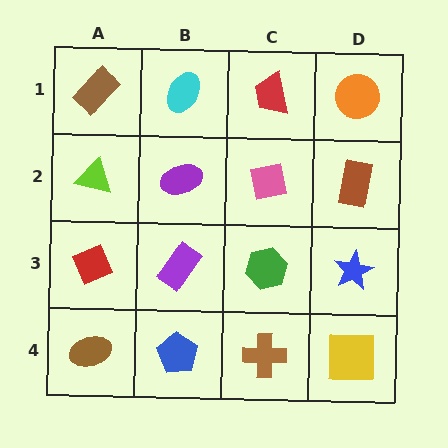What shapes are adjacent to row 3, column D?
A brown rectangle (row 2, column D), a yellow square (row 4, column D), a green hexagon (row 3, column C).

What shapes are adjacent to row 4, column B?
A purple rectangle (row 3, column B), a brown ellipse (row 4, column A), a brown cross (row 4, column C).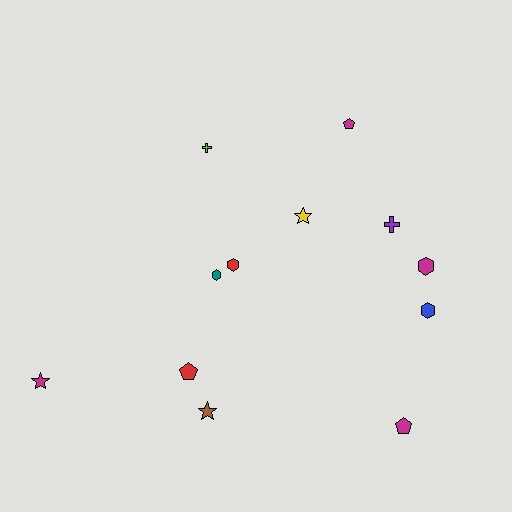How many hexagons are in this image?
There are 4 hexagons.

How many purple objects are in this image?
There is 1 purple object.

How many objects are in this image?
There are 12 objects.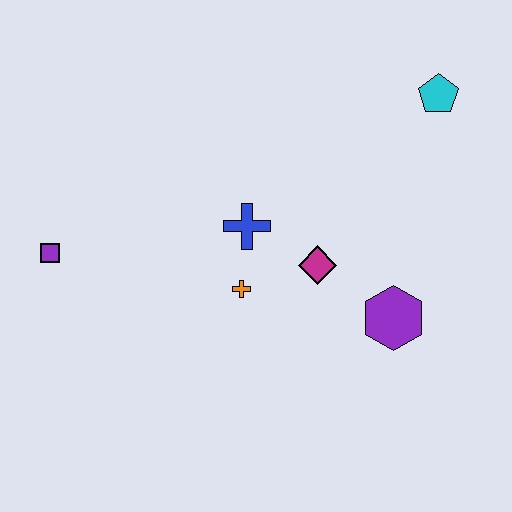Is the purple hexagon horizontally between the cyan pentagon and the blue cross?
Yes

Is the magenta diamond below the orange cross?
No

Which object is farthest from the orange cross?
The cyan pentagon is farthest from the orange cross.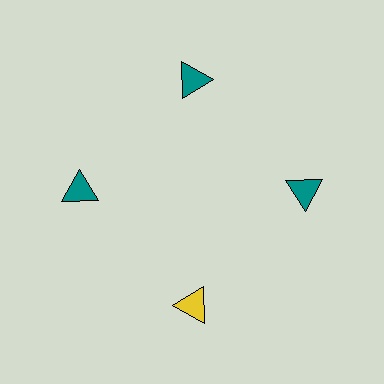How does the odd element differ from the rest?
It has a different color: yellow instead of teal.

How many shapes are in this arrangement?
There are 4 shapes arranged in a ring pattern.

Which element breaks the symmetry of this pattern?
The yellow triangle at roughly the 6 o'clock position breaks the symmetry. All other shapes are teal triangles.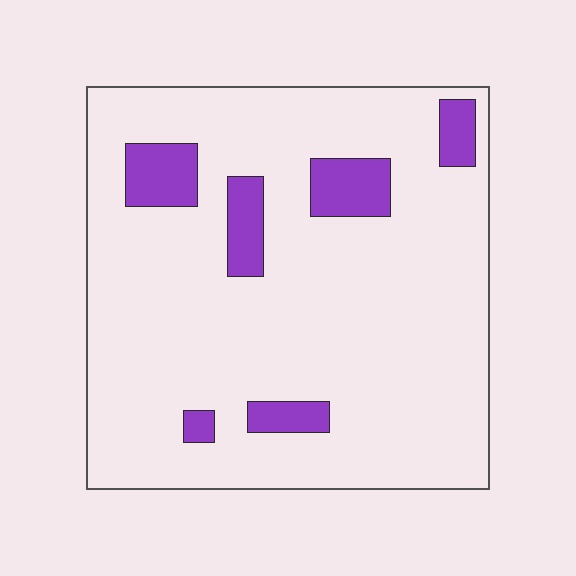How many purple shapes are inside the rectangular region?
6.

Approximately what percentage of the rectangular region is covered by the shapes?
Approximately 10%.